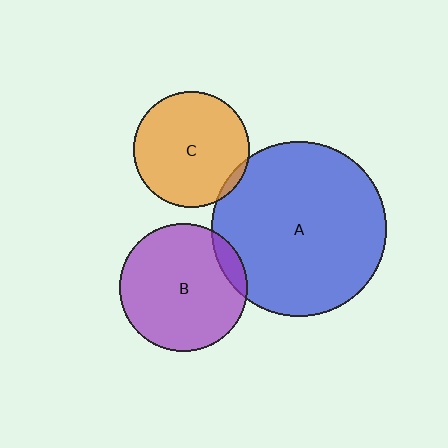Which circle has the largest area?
Circle A (blue).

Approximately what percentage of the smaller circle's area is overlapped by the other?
Approximately 10%.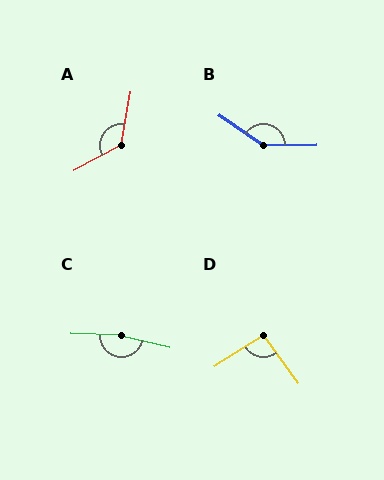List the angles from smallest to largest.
D (94°), A (128°), B (145°), C (168°).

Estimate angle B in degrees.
Approximately 145 degrees.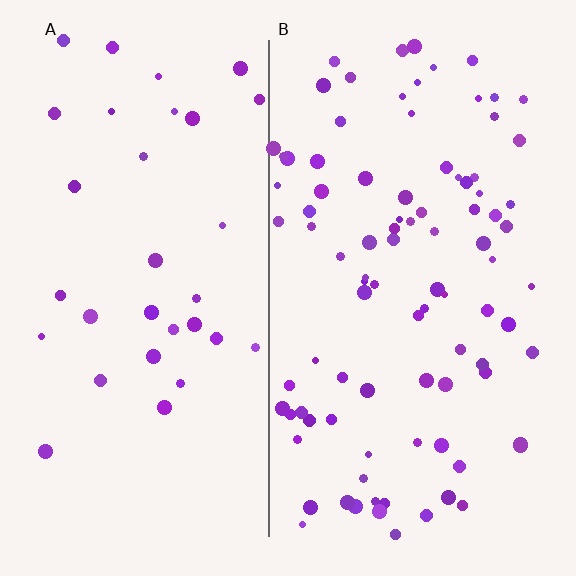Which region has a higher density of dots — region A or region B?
B (the right).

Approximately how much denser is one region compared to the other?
Approximately 2.9× — region B over region A.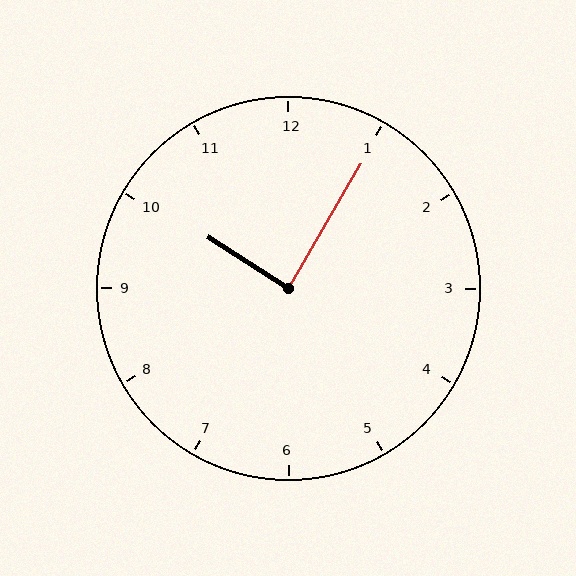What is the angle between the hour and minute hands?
Approximately 88 degrees.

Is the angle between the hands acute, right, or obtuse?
It is right.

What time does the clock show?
10:05.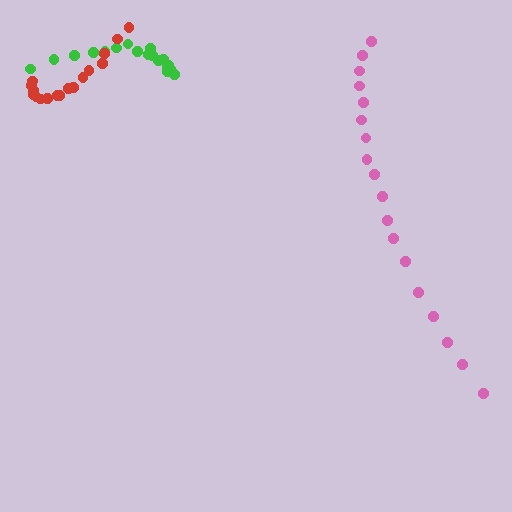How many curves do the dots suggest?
There are 3 distinct paths.